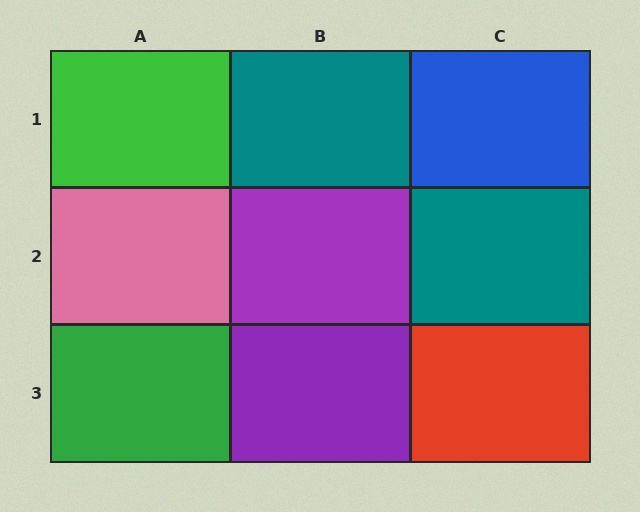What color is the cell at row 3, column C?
Red.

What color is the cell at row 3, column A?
Green.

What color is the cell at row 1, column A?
Green.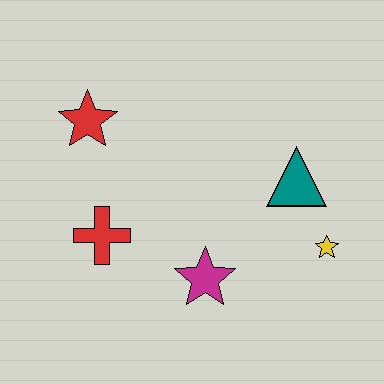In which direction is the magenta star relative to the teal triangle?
The magenta star is below the teal triangle.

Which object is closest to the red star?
The red cross is closest to the red star.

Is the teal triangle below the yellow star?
No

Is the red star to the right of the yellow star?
No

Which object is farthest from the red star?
The yellow star is farthest from the red star.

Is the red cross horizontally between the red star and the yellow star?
Yes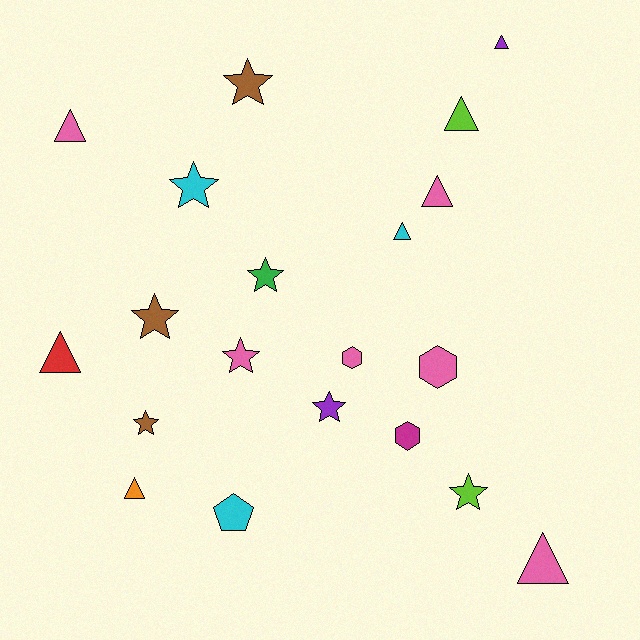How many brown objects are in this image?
There are 3 brown objects.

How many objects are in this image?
There are 20 objects.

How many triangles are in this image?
There are 8 triangles.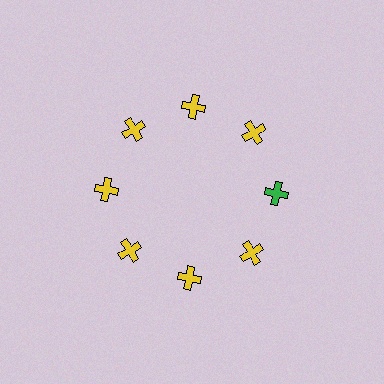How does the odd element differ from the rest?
It has a different color: green instead of yellow.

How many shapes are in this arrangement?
There are 8 shapes arranged in a ring pattern.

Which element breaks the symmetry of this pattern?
The green cross at roughly the 3 o'clock position breaks the symmetry. All other shapes are yellow crosses.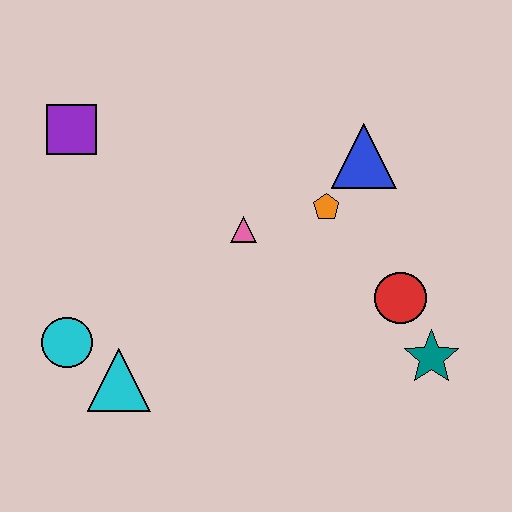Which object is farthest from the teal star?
The purple square is farthest from the teal star.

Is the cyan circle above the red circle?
No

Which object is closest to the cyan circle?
The cyan triangle is closest to the cyan circle.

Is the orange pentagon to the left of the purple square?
No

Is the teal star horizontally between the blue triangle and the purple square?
No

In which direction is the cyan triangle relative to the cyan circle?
The cyan triangle is to the right of the cyan circle.